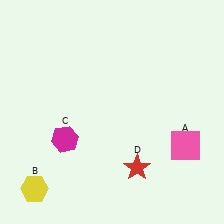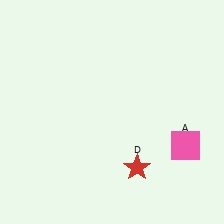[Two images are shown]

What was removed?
The magenta hexagon (C), the yellow hexagon (B) were removed in Image 2.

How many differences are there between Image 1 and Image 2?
There are 2 differences between the two images.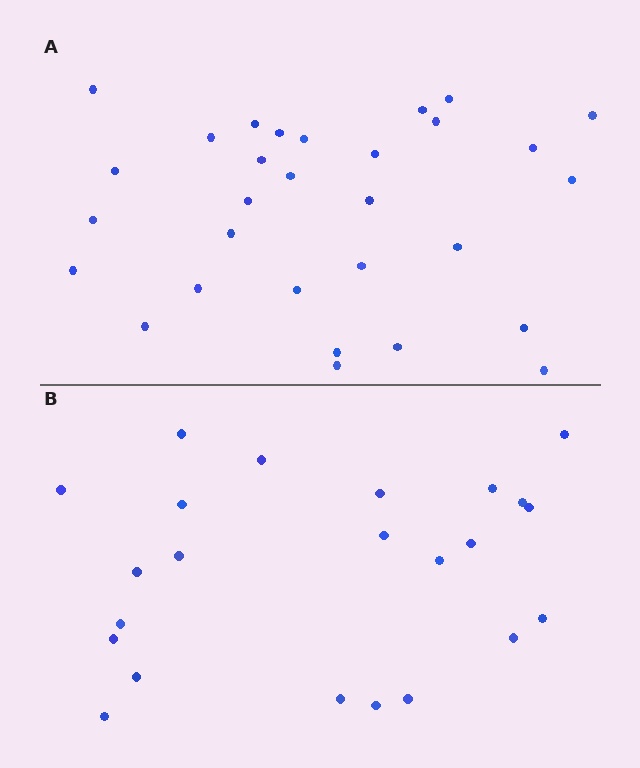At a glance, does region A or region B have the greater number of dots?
Region A (the top region) has more dots.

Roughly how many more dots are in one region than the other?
Region A has roughly 8 or so more dots than region B.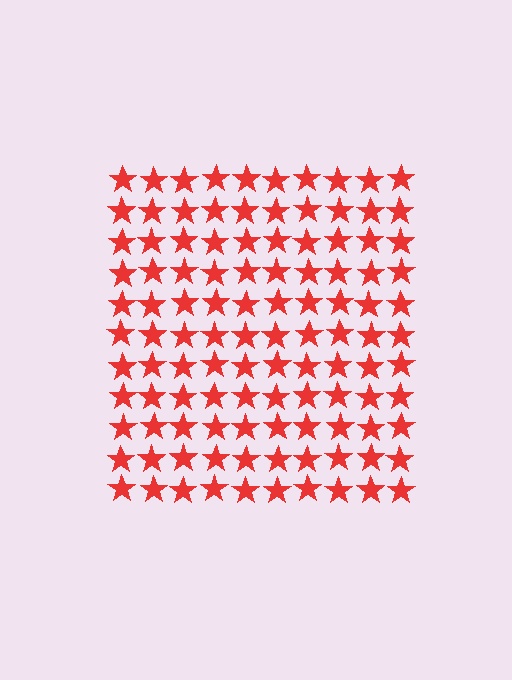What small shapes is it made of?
It is made of small stars.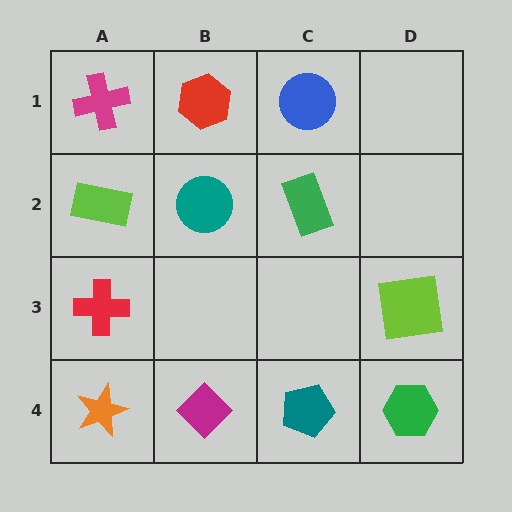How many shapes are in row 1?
3 shapes.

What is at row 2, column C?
A green rectangle.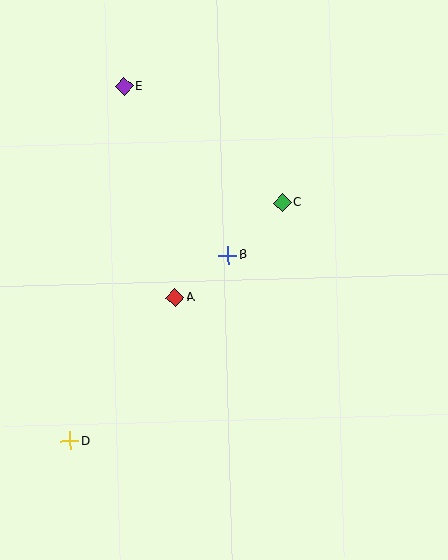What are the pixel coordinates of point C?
Point C is at (282, 202).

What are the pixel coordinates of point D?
Point D is at (70, 441).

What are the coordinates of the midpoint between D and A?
The midpoint between D and A is at (122, 369).